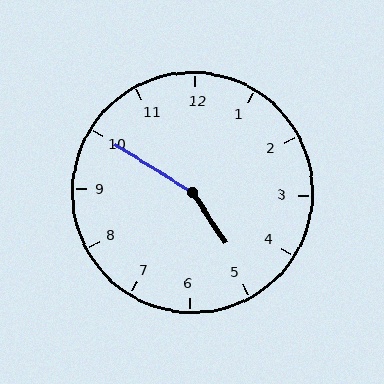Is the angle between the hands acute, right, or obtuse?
It is obtuse.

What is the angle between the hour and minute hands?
Approximately 155 degrees.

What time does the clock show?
4:50.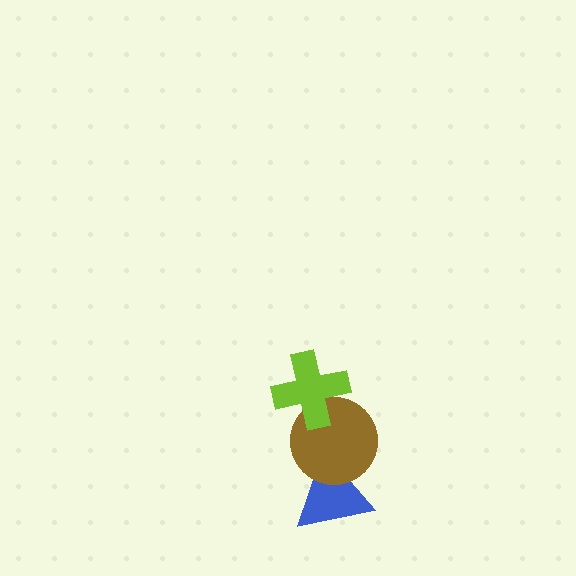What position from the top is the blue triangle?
The blue triangle is 3rd from the top.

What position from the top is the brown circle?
The brown circle is 2nd from the top.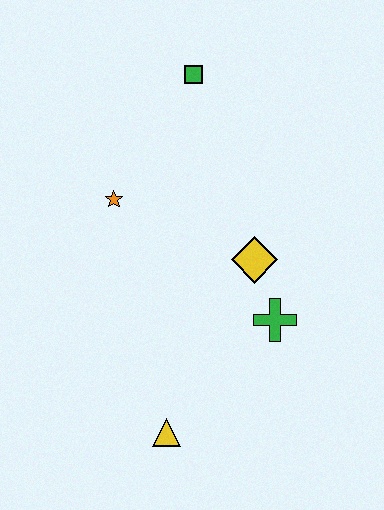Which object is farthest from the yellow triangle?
The green square is farthest from the yellow triangle.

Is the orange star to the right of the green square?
No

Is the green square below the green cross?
No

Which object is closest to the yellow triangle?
The green cross is closest to the yellow triangle.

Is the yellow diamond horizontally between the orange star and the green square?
No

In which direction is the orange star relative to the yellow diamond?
The orange star is to the left of the yellow diamond.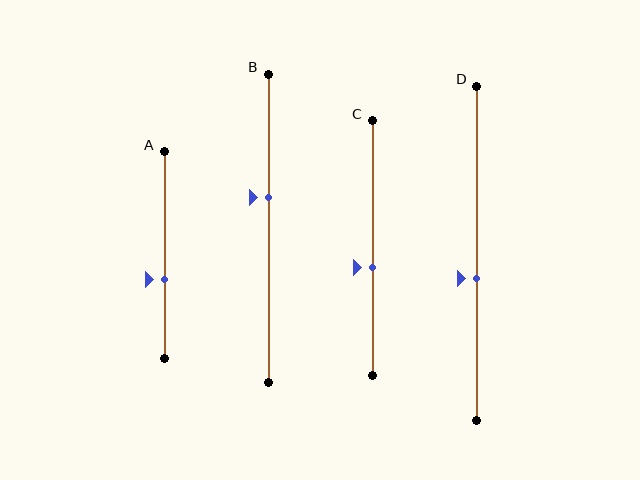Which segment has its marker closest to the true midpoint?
Segment D has its marker closest to the true midpoint.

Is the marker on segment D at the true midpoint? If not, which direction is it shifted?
No, the marker on segment D is shifted downward by about 8% of the segment length.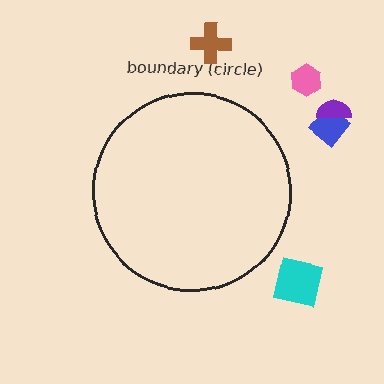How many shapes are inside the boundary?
0 inside, 5 outside.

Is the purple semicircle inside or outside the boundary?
Outside.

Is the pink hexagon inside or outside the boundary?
Outside.